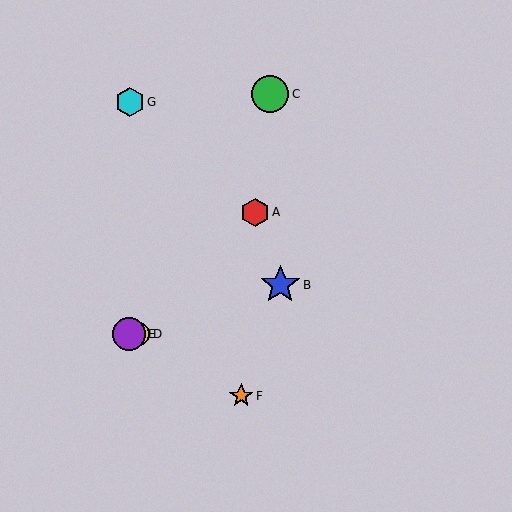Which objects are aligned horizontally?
Objects D, E are aligned horizontally.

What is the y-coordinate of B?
Object B is at y≈285.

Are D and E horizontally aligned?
Yes, both are at y≈334.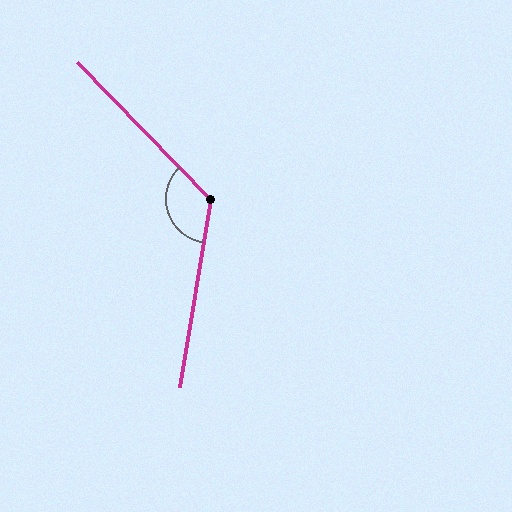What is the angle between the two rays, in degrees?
Approximately 126 degrees.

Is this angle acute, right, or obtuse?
It is obtuse.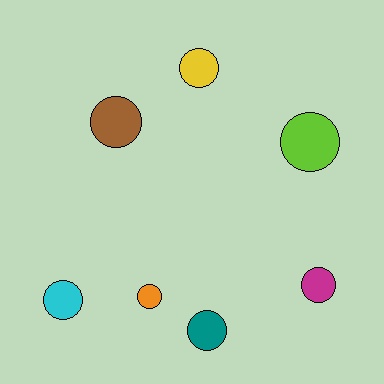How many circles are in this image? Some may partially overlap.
There are 7 circles.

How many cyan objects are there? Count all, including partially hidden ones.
There is 1 cyan object.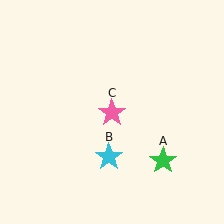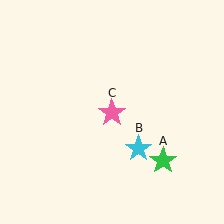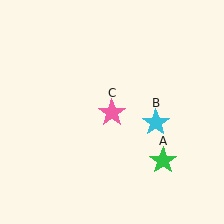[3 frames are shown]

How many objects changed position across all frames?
1 object changed position: cyan star (object B).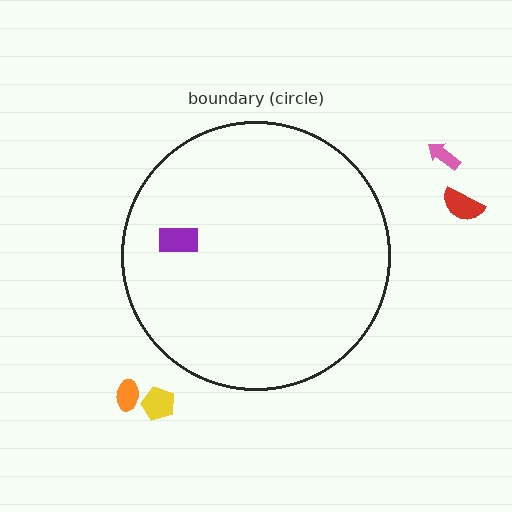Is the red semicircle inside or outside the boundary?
Outside.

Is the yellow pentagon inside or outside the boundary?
Outside.